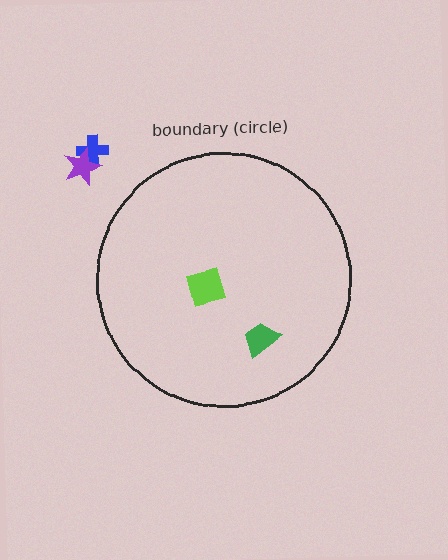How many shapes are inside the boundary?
2 inside, 2 outside.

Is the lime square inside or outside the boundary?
Inside.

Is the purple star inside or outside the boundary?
Outside.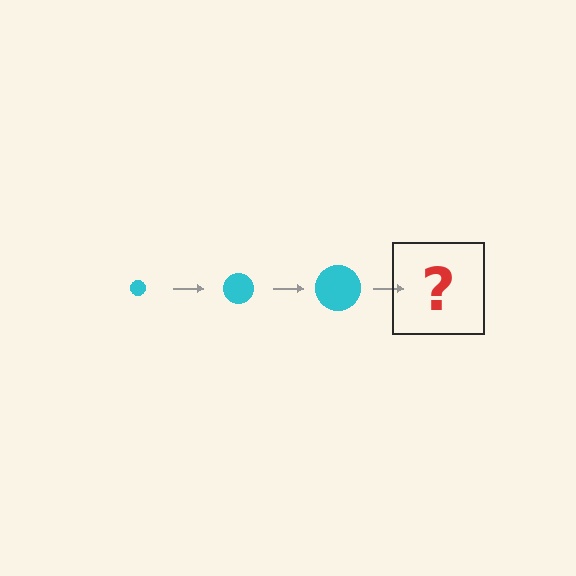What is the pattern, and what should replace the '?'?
The pattern is that the circle gets progressively larger each step. The '?' should be a cyan circle, larger than the previous one.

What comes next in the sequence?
The next element should be a cyan circle, larger than the previous one.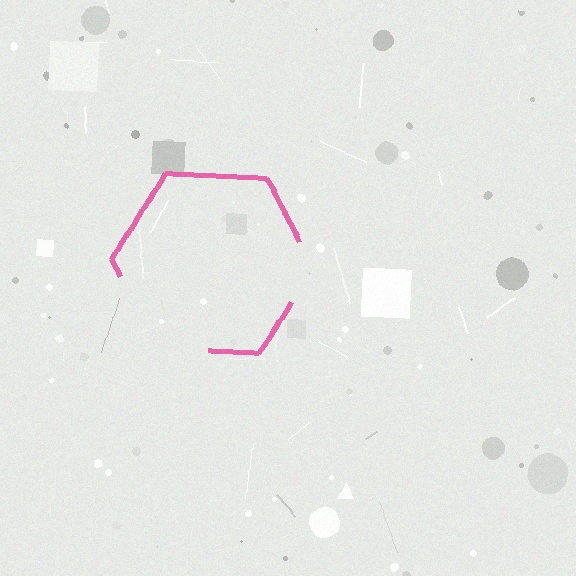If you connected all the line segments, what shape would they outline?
They would outline a hexagon.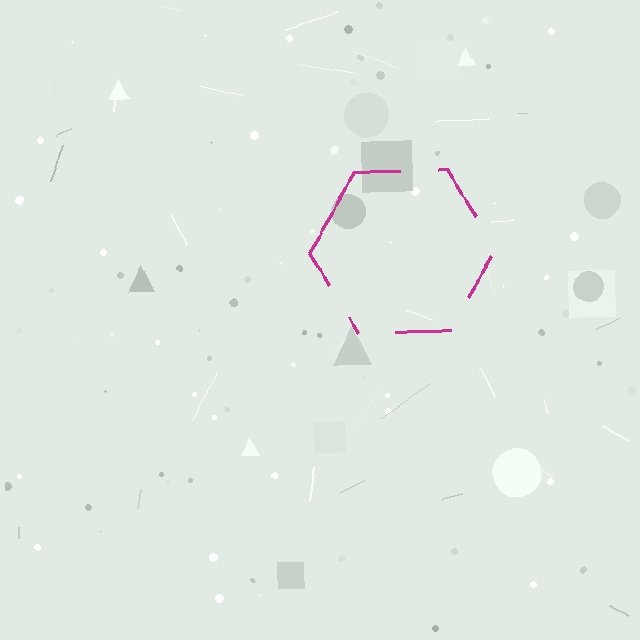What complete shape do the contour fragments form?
The contour fragments form a hexagon.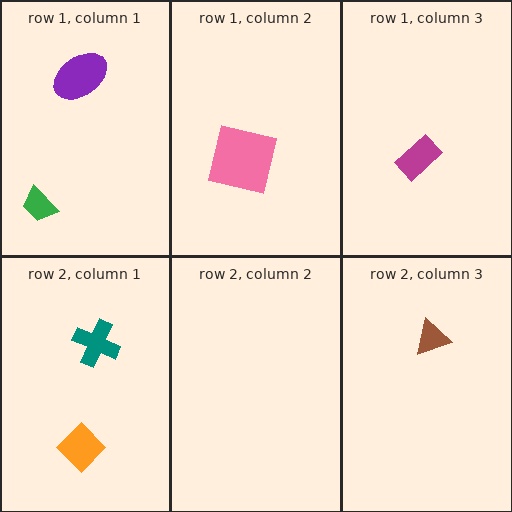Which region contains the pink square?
The row 1, column 2 region.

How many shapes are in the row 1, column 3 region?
1.